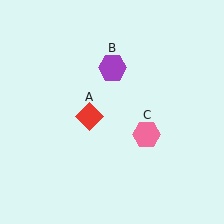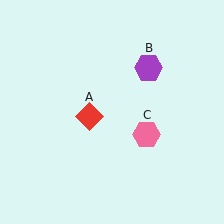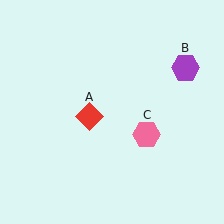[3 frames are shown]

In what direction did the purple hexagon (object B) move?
The purple hexagon (object B) moved right.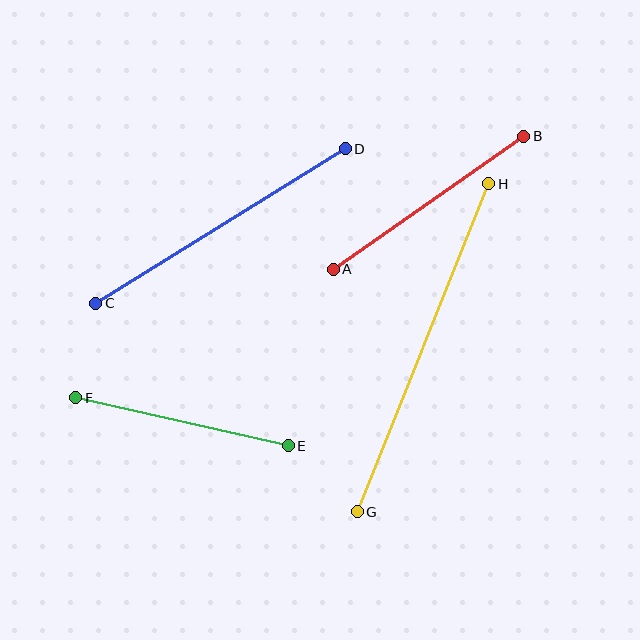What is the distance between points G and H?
The distance is approximately 354 pixels.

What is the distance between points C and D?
The distance is approximately 293 pixels.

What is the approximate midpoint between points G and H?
The midpoint is at approximately (423, 348) pixels.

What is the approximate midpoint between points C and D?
The midpoint is at approximately (220, 226) pixels.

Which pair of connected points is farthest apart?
Points G and H are farthest apart.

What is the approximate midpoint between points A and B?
The midpoint is at approximately (429, 203) pixels.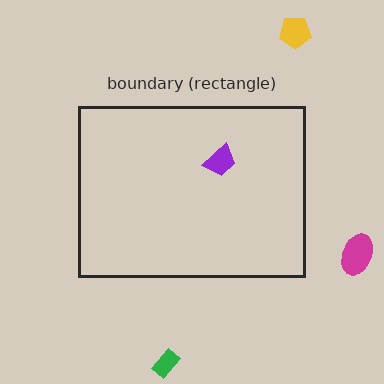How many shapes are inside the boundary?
1 inside, 3 outside.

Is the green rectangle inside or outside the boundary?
Outside.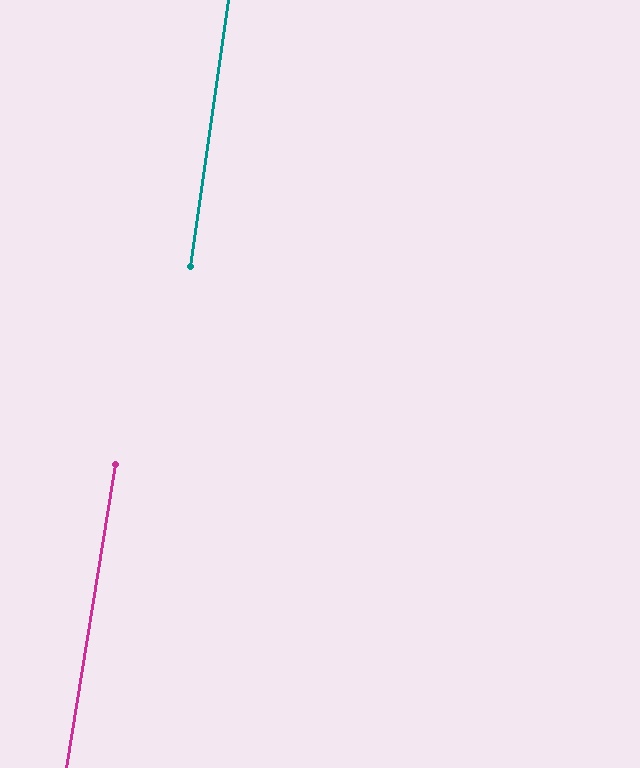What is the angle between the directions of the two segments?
Approximately 1 degree.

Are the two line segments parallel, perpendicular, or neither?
Parallel — their directions differ by only 1.1°.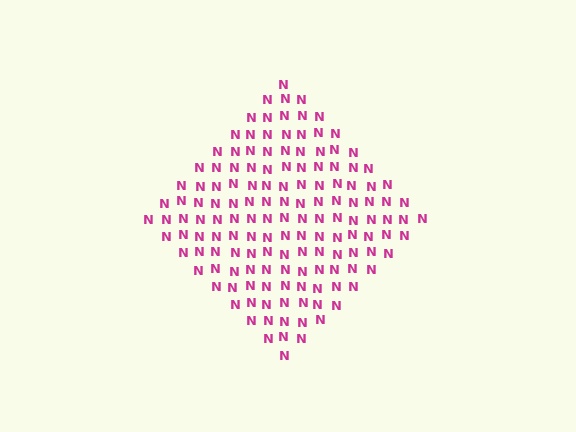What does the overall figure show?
The overall figure shows a diamond.